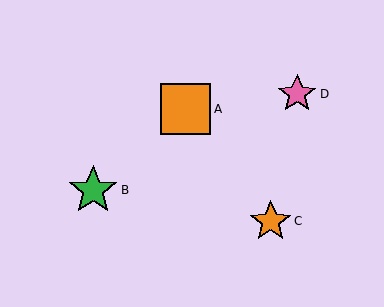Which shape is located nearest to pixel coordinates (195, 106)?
The orange square (labeled A) at (186, 109) is nearest to that location.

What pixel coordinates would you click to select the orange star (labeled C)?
Click at (271, 221) to select the orange star C.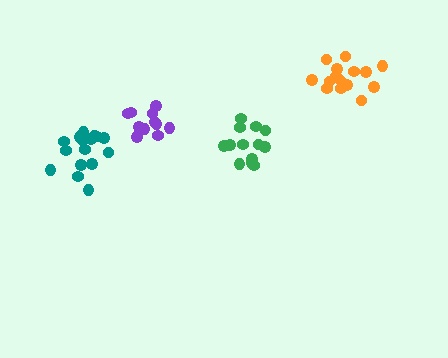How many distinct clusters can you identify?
There are 4 distinct clusters.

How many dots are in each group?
Group 1: 12 dots, Group 2: 15 dots, Group 3: 13 dots, Group 4: 17 dots (57 total).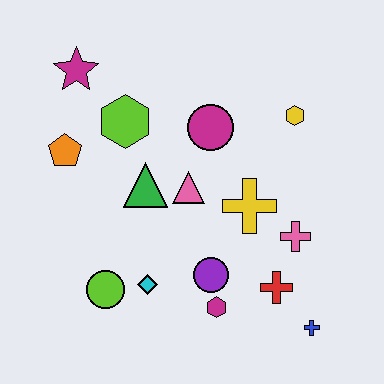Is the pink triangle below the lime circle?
No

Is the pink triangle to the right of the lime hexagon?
Yes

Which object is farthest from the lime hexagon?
The blue cross is farthest from the lime hexagon.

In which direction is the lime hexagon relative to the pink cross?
The lime hexagon is to the left of the pink cross.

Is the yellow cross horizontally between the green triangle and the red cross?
Yes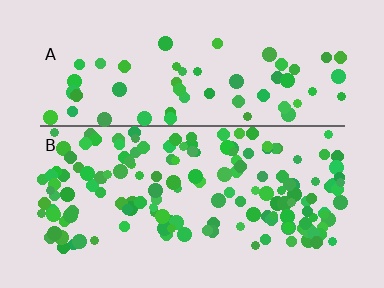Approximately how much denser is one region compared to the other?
Approximately 2.7× — region B over region A.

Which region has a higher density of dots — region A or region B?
B (the bottom).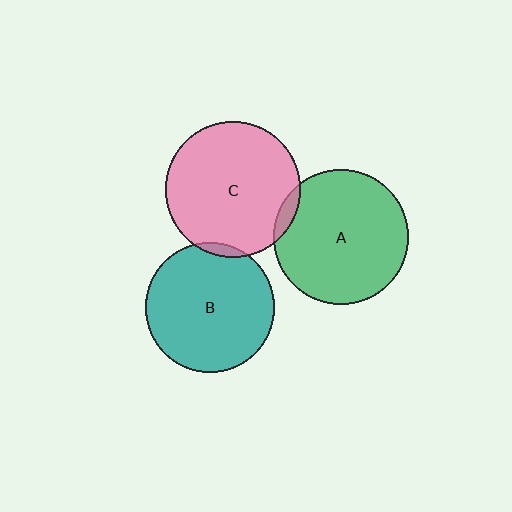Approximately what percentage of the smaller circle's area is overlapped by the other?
Approximately 5%.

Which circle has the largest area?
Circle A (green).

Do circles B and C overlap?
Yes.